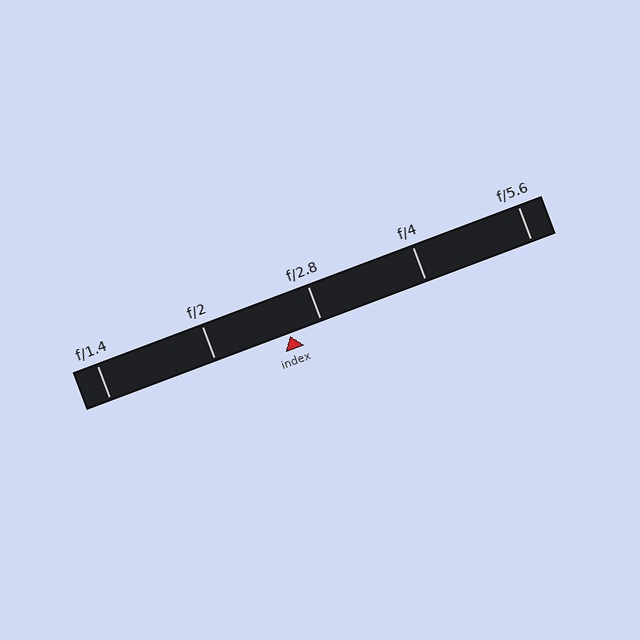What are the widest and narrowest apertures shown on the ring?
The widest aperture shown is f/1.4 and the narrowest is f/5.6.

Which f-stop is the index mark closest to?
The index mark is closest to f/2.8.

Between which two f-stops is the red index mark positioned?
The index mark is between f/2 and f/2.8.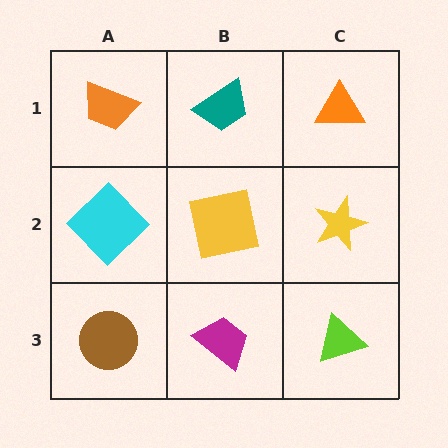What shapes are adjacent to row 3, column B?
A yellow square (row 2, column B), a brown circle (row 3, column A), a lime triangle (row 3, column C).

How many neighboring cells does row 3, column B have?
3.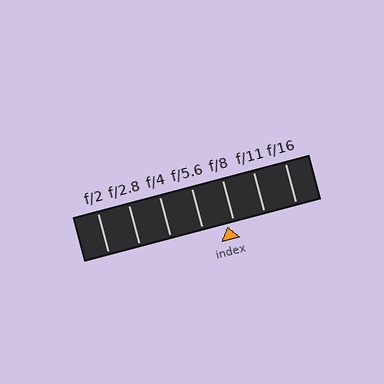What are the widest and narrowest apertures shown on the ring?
The widest aperture shown is f/2 and the narrowest is f/16.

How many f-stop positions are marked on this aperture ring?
There are 7 f-stop positions marked.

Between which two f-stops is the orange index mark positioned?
The index mark is between f/5.6 and f/8.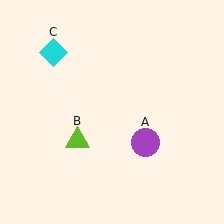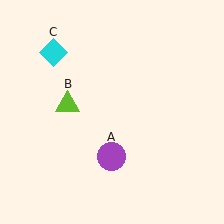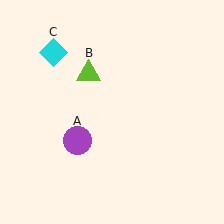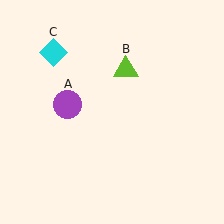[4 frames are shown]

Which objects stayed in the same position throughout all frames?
Cyan diamond (object C) remained stationary.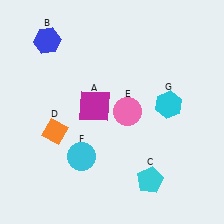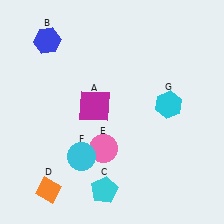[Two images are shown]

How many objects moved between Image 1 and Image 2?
3 objects moved between the two images.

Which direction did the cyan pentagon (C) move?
The cyan pentagon (C) moved left.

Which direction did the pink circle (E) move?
The pink circle (E) moved down.